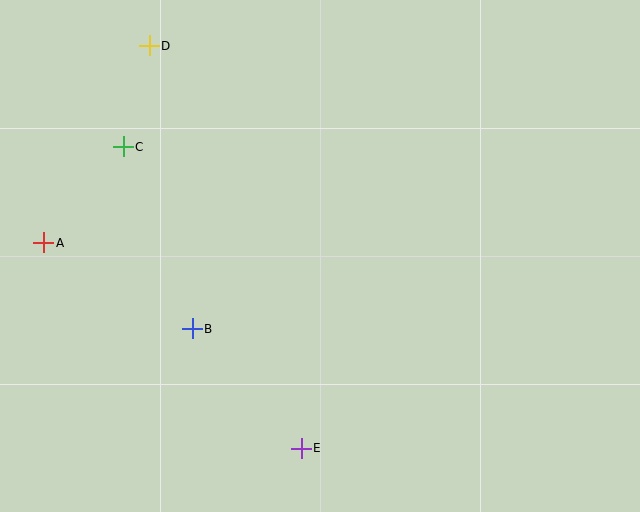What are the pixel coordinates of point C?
Point C is at (123, 147).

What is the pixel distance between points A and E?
The distance between A and E is 330 pixels.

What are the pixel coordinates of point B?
Point B is at (192, 329).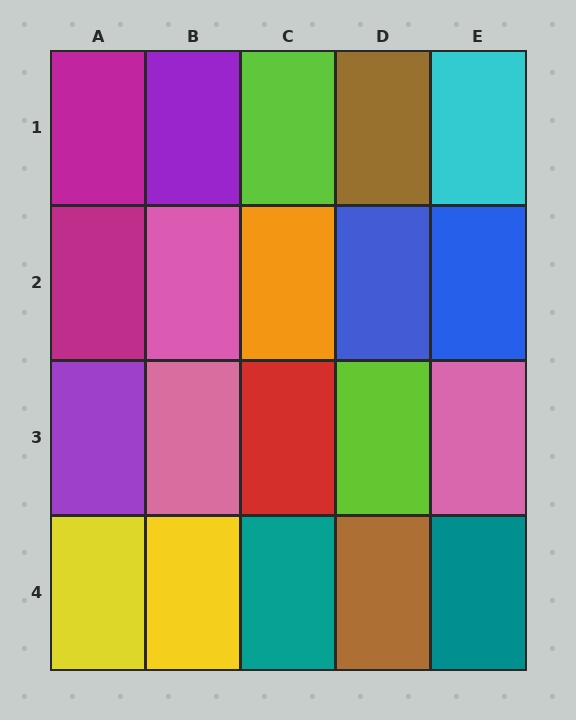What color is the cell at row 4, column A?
Yellow.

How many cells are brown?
2 cells are brown.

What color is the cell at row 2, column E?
Blue.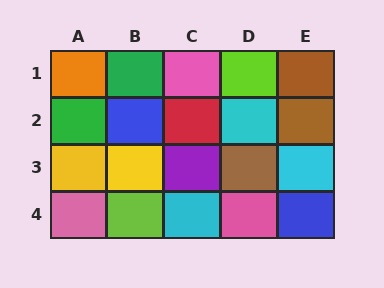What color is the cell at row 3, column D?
Brown.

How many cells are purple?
1 cell is purple.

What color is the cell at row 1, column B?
Green.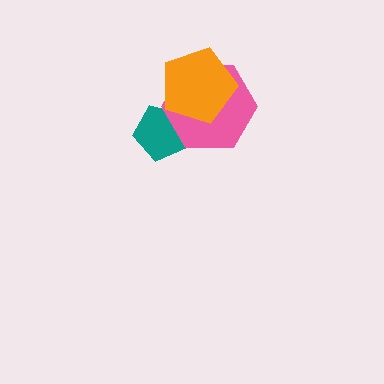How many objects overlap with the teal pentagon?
2 objects overlap with the teal pentagon.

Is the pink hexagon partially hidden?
Yes, it is partially covered by another shape.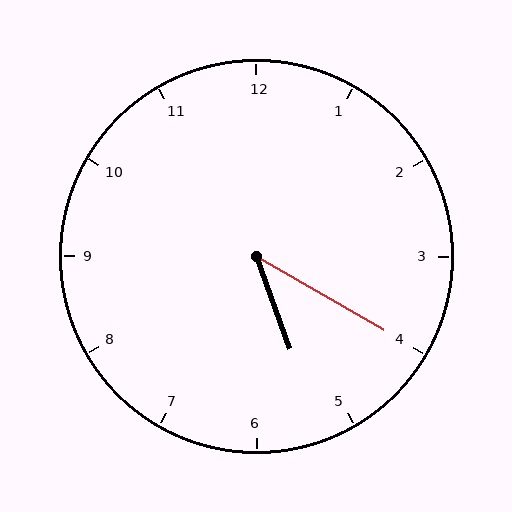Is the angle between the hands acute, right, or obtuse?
It is acute.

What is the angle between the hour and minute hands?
Approximately 40 degrees.